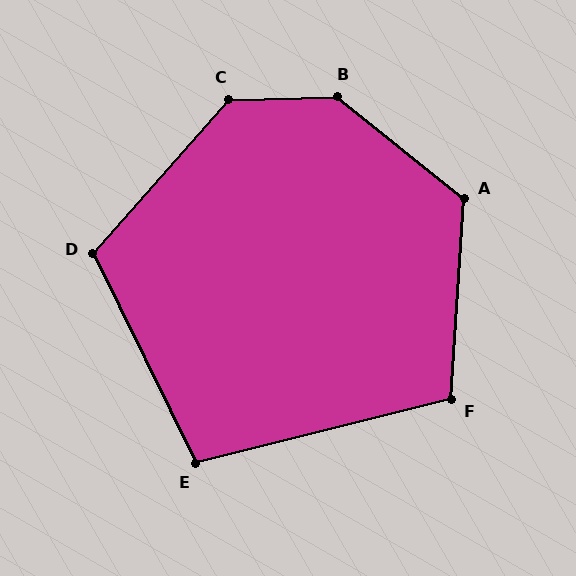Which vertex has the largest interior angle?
B, at approximately 140 degrees.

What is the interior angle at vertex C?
Approximately 133 degrees (obtuse).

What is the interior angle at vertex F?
Approximately 108 degrees (obtuse).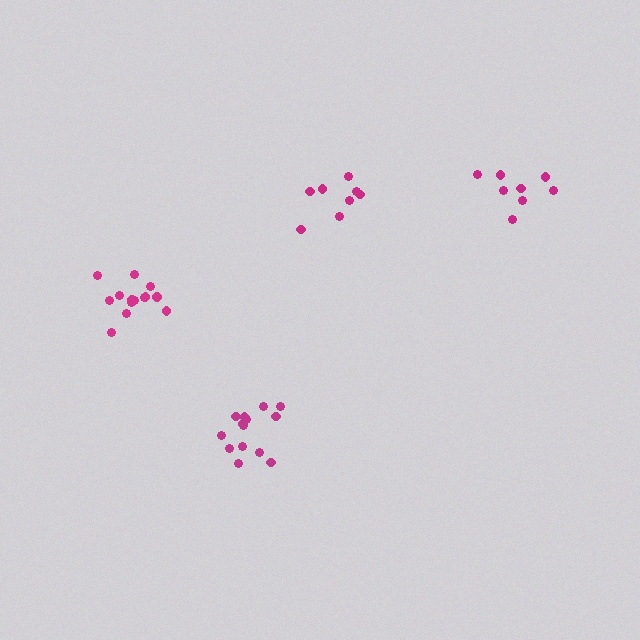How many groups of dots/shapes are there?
There are 4 groups.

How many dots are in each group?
Group 1: 8 dots, Group 2: 14 dots, Group 3: 14 dots, Group 4: 8 dots (44 total).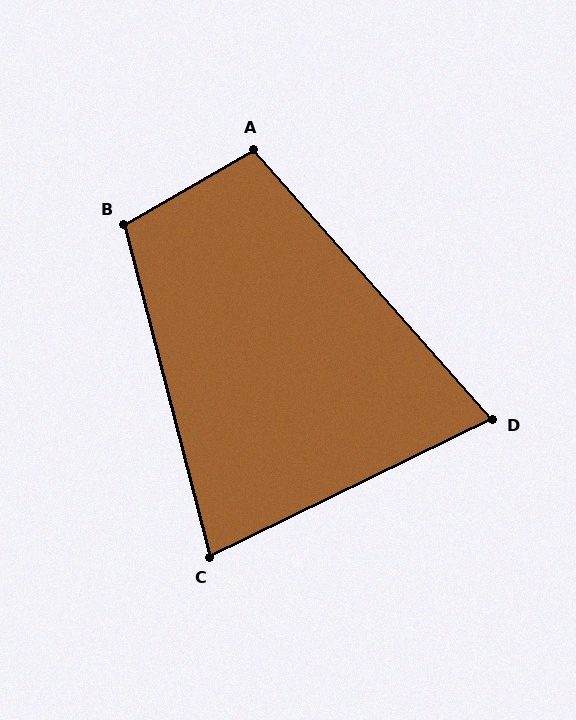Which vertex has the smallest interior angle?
D, at approximately 74 degrees.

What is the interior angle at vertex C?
Approximately 78 degrees (acute).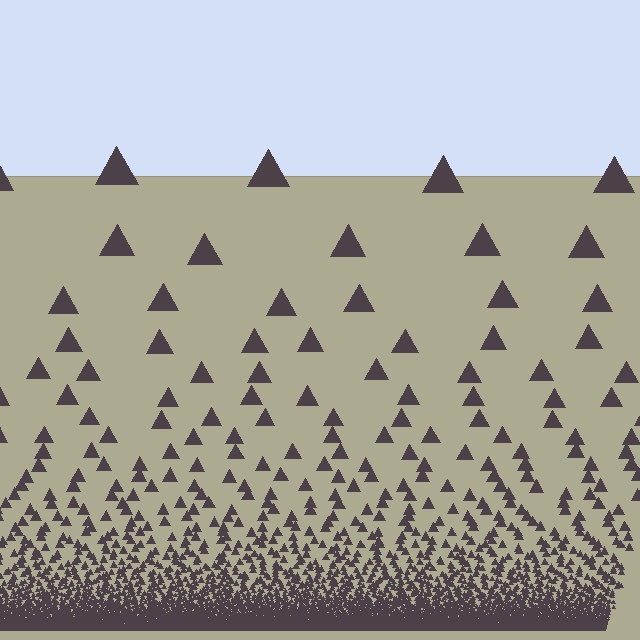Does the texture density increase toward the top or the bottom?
Density increases toward the bottom.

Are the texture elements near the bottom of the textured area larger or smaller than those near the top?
Smaller. The gradient is inverted — elements near the bottom are smaller and denser.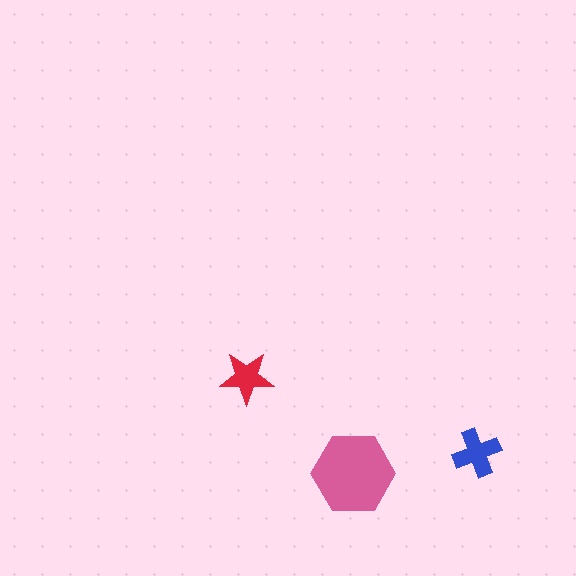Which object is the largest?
The pink hexagon.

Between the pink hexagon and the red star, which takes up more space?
The pink hexagon.